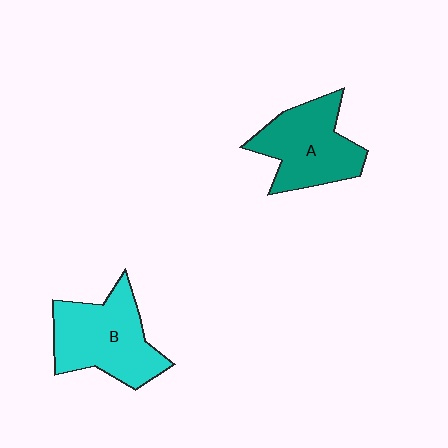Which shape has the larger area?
Shape B (cyan).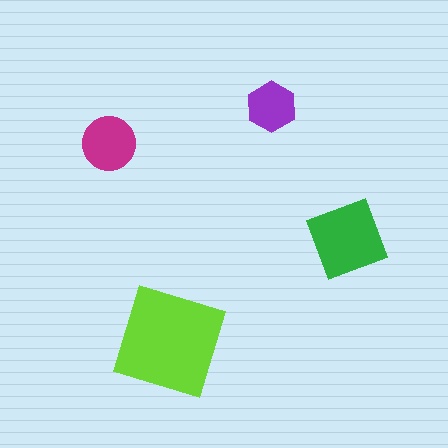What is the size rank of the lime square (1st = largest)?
1st.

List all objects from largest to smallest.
The lime square, the green diamond, the magenta circle, the purple hexagon.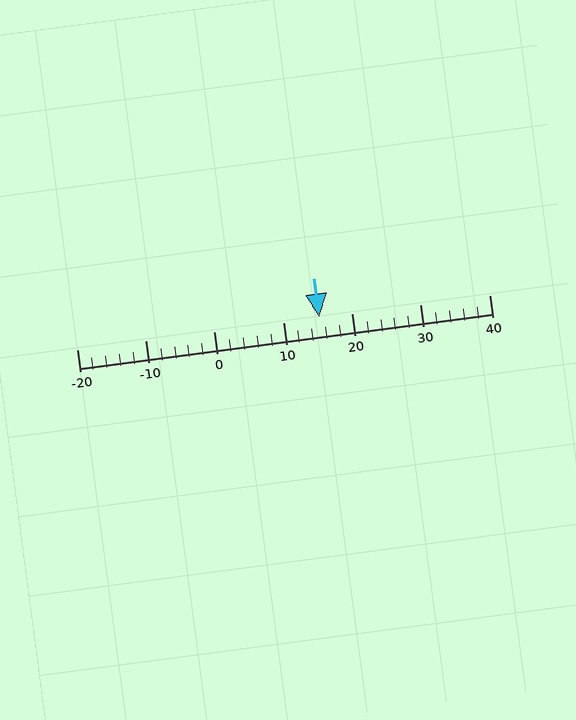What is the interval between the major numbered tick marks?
The major tick marks are spaced 10 units apart.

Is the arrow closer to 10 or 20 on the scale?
The arrow is closer to 20.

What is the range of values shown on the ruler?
The ruler shows values from -20 to 40.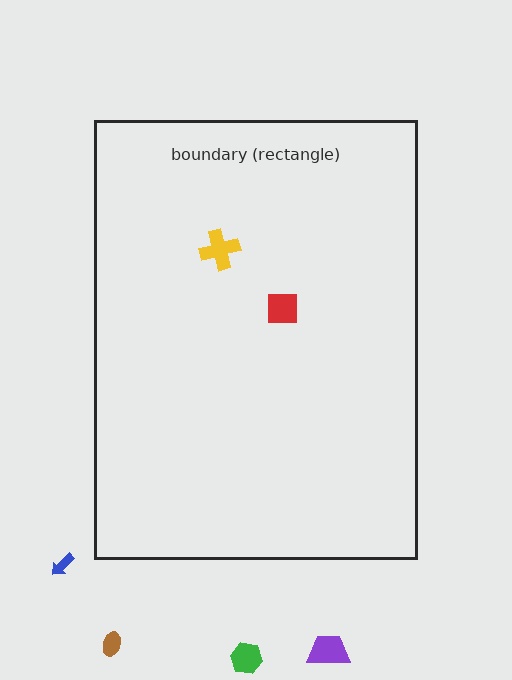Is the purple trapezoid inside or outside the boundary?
Outside.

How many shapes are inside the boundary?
2 inside, 4 outside.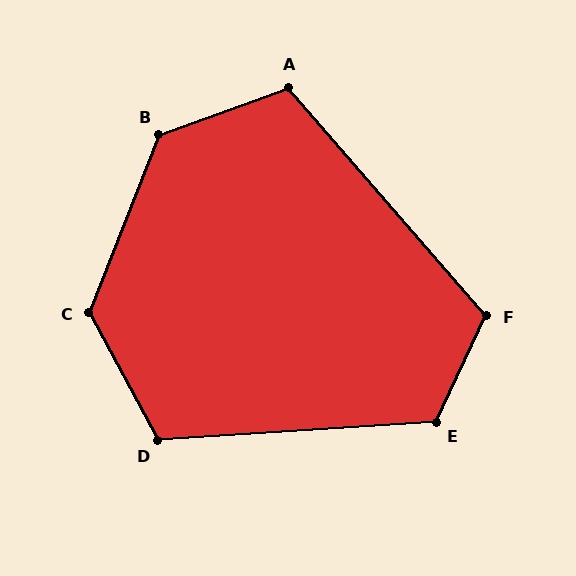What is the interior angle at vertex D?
Approximately 115 degrees (obtuse).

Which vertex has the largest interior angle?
B, at approximately 131 degrees.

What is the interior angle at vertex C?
Approximately 130 degrees (obtuse).